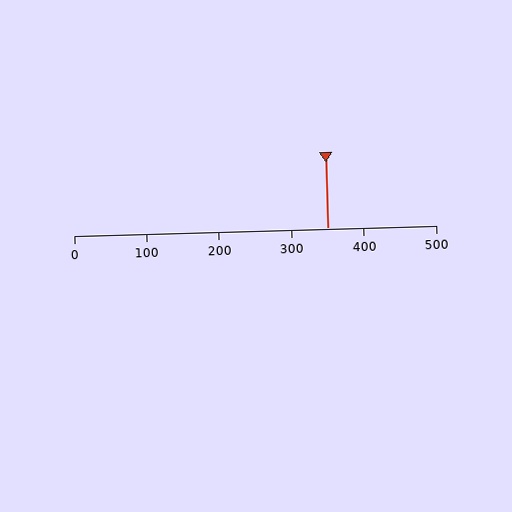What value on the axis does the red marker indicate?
The marker indicates approximately 350.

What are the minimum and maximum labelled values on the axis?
The axis runs from 0 to 500.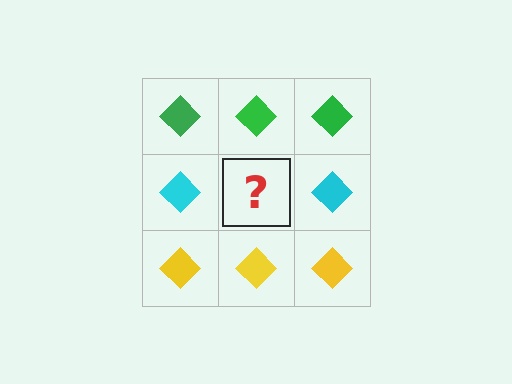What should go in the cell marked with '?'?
The missing cell should contain a cyan diamond.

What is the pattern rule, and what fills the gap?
The rule is that each row has a consistent color. The gap should be filled with a cyan diamond.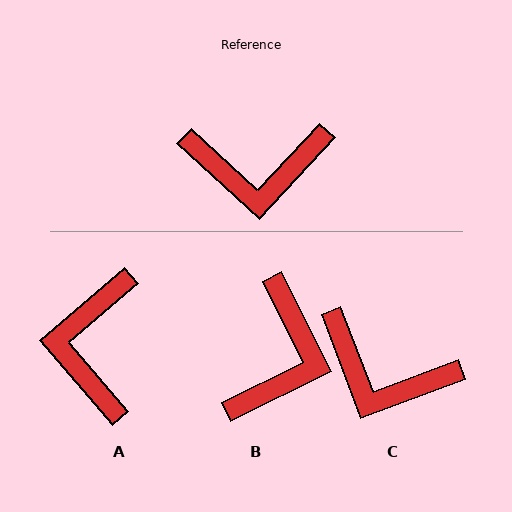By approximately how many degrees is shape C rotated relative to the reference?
Approximately 26 degrees clockwise.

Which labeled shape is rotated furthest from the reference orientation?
A, about 97 degrees away.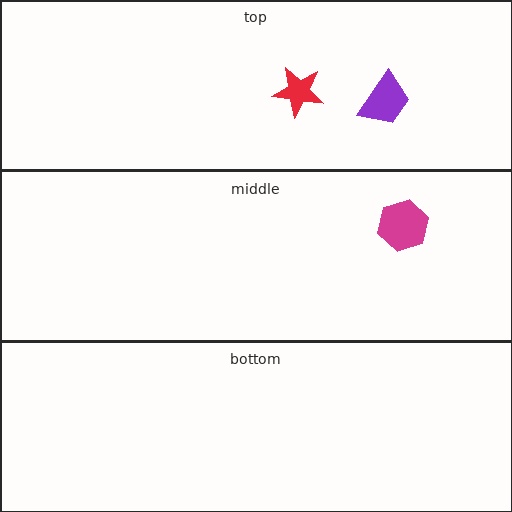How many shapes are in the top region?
2.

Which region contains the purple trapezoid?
The top region.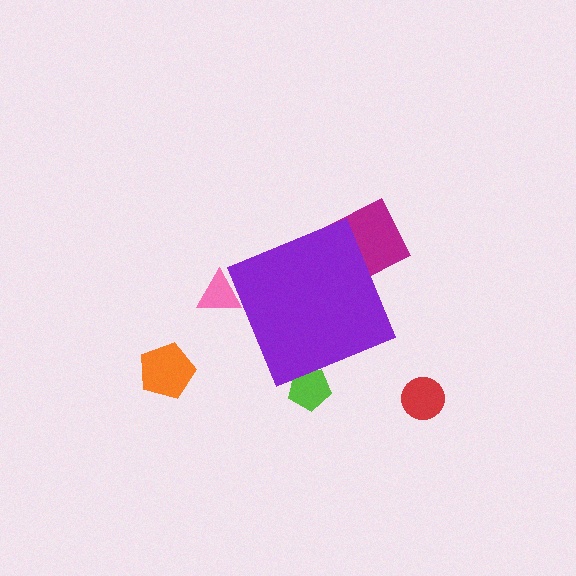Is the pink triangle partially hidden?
Yes, the pink triangle is partially hidden behind the purple diamond.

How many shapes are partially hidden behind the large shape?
3 shapes are partially hidden.